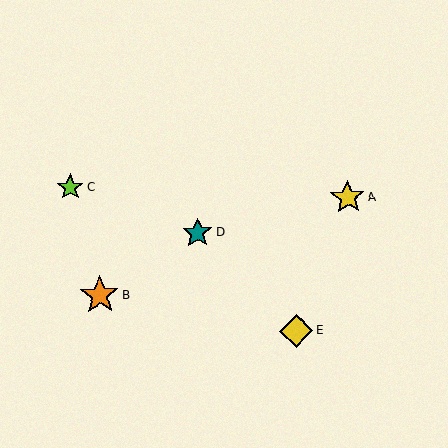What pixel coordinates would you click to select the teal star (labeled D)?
Click at (198, 233) to select the teal star D.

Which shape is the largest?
The orange star (labeled B) is the largest.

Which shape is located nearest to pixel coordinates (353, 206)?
The yellow star (labeled A) at (348, 198) is nearest to that location.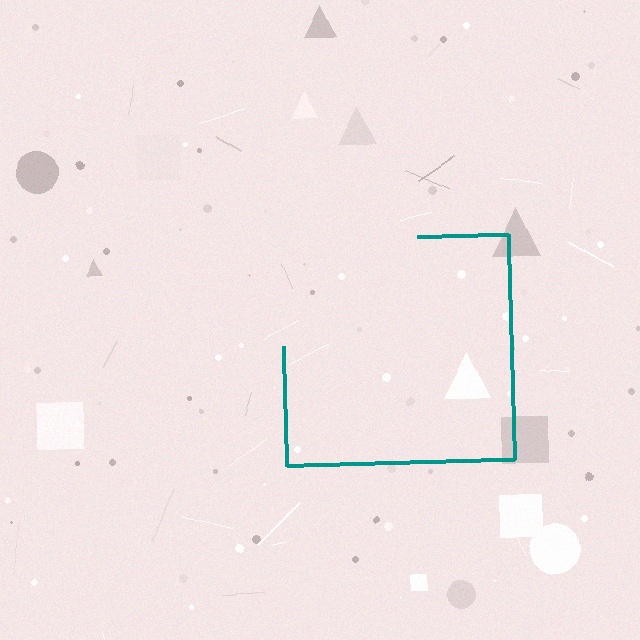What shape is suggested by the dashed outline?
The dashed outline suggests a square.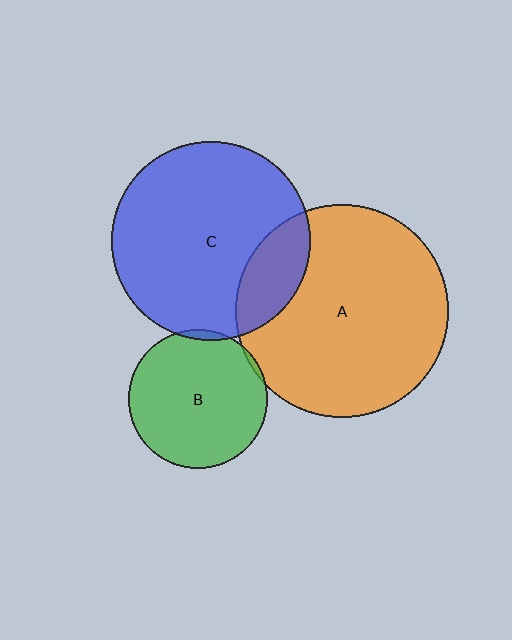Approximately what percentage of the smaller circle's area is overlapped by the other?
Approximately 20%.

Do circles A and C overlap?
Yes.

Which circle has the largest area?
Circle A (orange).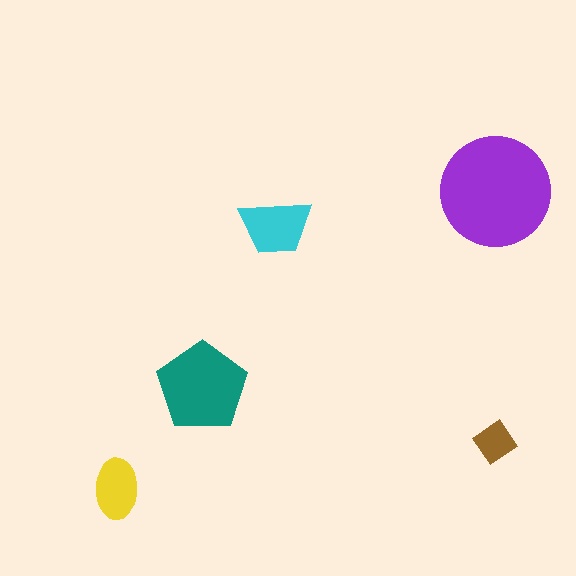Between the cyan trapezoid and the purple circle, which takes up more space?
The purple circle.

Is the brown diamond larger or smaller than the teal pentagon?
Smaller.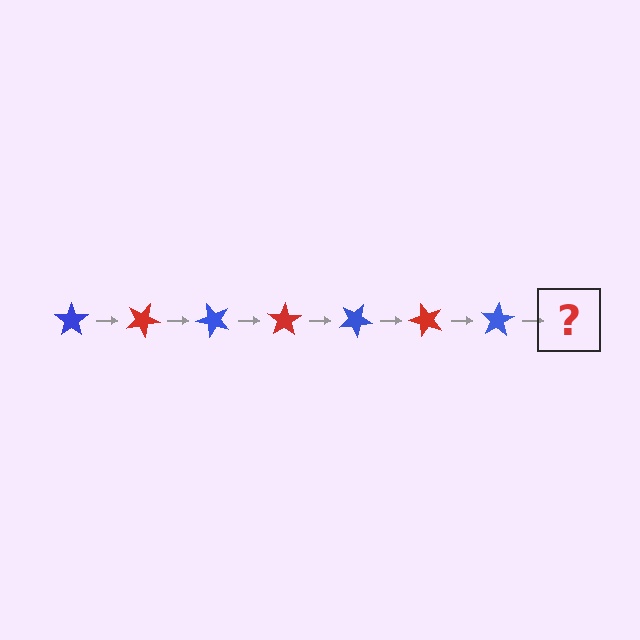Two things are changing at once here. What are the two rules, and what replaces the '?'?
The two rules are that it rotates 25 degrees each step and the color cycles through blue and red. The '?' should be a red star, rotated 175 degrees from the start.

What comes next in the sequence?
The next element should be a red star, rotated 175 degrees from the start.